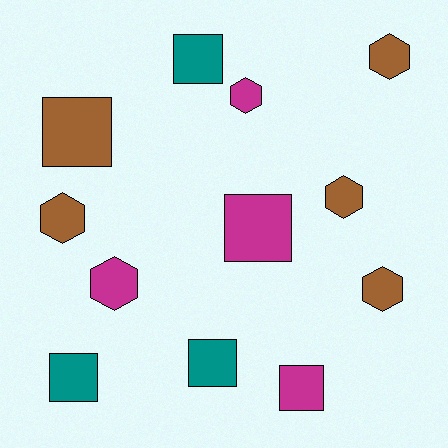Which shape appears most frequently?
Square, with 6 objects.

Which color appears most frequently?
Brown, with 5 objects.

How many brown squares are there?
There is 1 brown square.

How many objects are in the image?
There are 12 objects.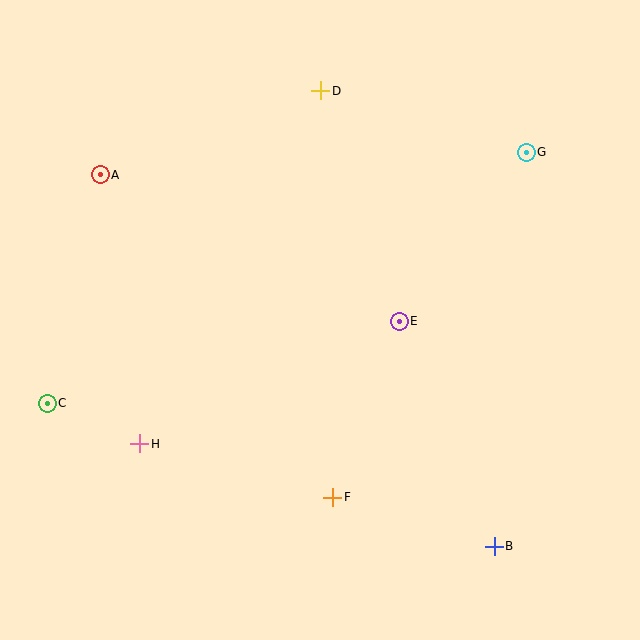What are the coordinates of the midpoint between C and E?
The midpoint between C and E is at (223, 362).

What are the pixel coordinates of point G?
Point G is at (526, 152).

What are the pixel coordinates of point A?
Point A is at (100, 175).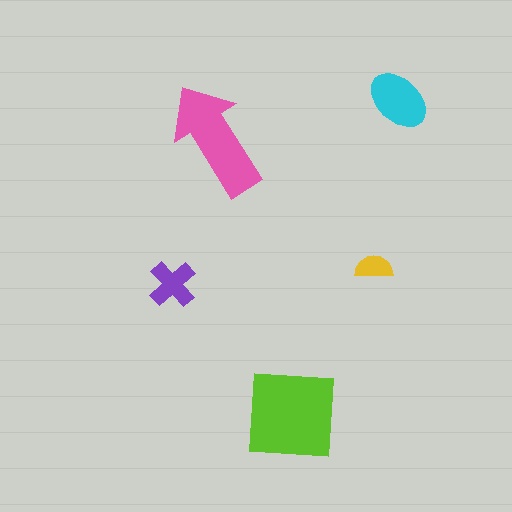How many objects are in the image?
There are 5 objects in the image.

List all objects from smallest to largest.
The yellow semicircle, the purple cross, the cyan ellipse, the pink arrow, the lime square.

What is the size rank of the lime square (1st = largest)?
1st.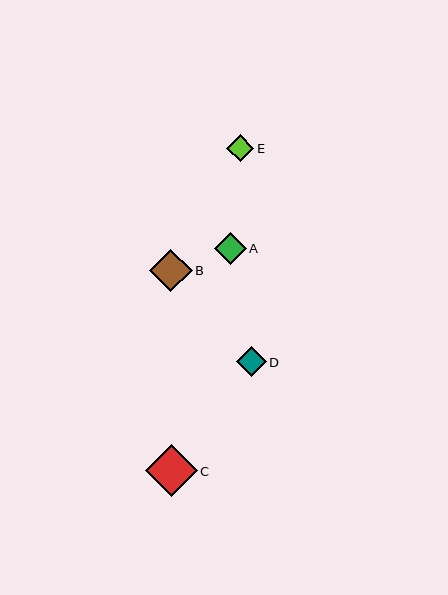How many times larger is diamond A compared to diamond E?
Diamond A is approximately 1.2 times the size of diamond E.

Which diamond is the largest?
Diamond C is the largest with a size of approximately 52 pixels.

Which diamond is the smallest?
Diamond E is the smallest with a size of approximately 27 pixels.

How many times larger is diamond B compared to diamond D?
Diamond B is approximately 1.5 times the size of diamond D.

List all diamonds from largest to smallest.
From largest to smallest: C, B, A, D, E.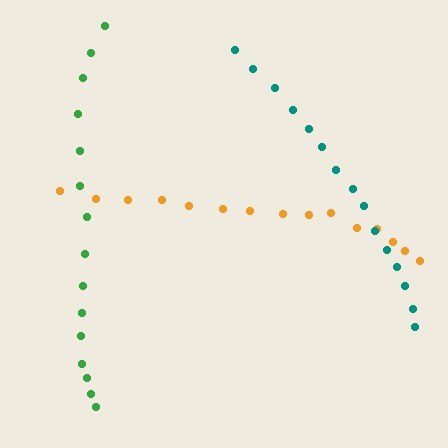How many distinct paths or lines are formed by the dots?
There are 3 distinct paths.